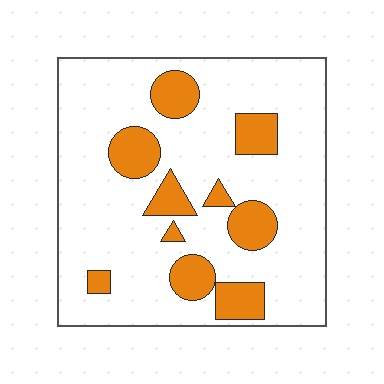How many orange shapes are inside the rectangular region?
10.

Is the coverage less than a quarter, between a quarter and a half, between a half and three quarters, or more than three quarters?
Less than a quarter.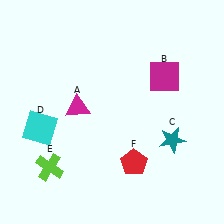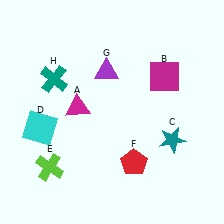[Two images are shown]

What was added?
A purple triangle (G), a teal cross (H) were added in Image 2.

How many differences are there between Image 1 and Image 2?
There are 2 differences between the two images.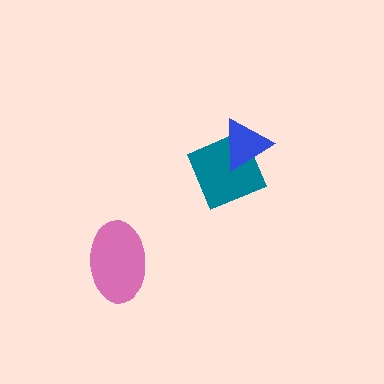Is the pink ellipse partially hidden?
No, no other shape covers it.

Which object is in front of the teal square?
The blue triangle is in front of the teal square.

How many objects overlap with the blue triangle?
1 object overlaps with the blue triangle.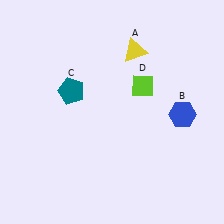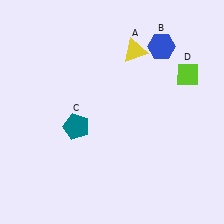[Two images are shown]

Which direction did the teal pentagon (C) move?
The teal pentagon (C) moved down.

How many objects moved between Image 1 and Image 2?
3 objects moved between the two images.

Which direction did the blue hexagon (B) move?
The blue hexagon (B) moved up.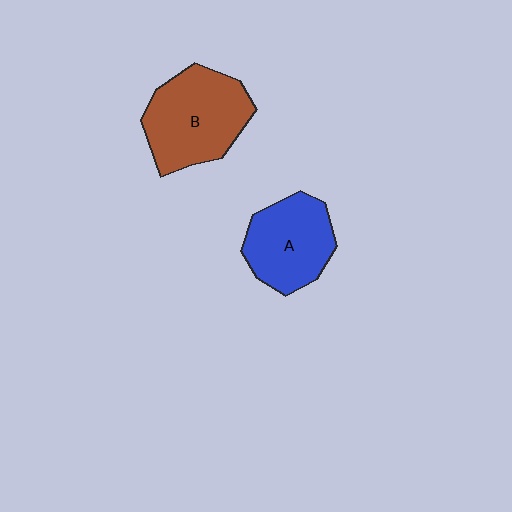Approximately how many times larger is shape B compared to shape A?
Approximately 1.2 times.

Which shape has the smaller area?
Shape A (blue).